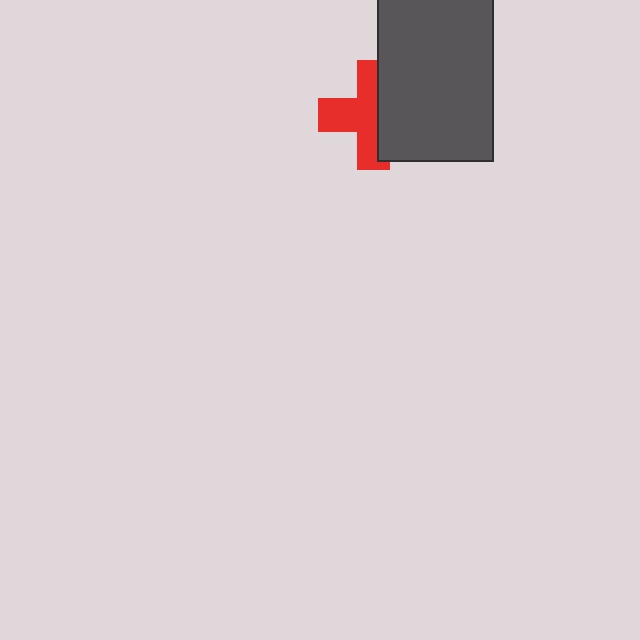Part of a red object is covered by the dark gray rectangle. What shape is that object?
It is a cross.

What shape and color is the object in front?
The object in front is a dark gray rectangle.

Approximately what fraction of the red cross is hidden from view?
Roughly 41% of the red cross is hidden behind the dark gray rectangle.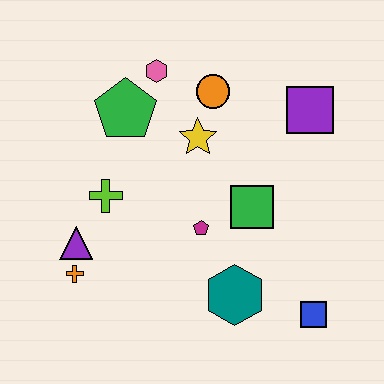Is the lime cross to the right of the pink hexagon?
No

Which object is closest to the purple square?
The orange circle is closest to the purple square.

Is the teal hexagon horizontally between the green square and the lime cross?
Yes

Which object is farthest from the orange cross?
The purple square is farthest from the orange cross.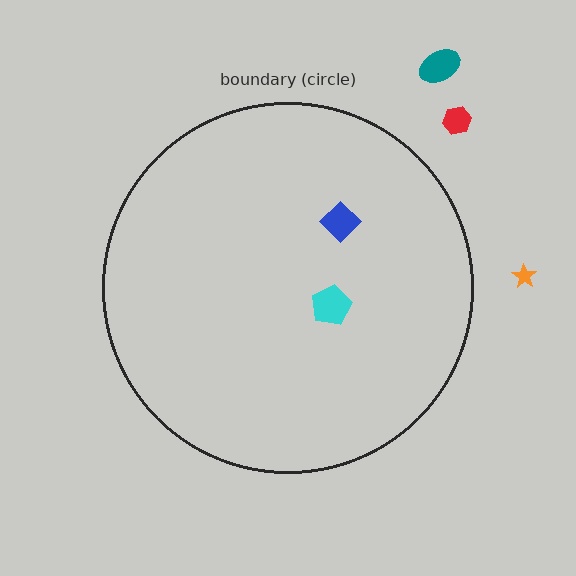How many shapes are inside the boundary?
2 inside, 3 outside.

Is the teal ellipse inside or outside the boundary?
Outside.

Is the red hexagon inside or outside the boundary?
Outside.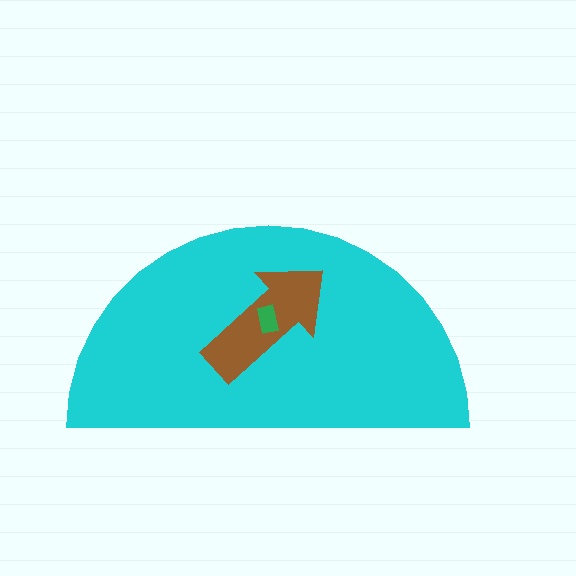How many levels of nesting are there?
3.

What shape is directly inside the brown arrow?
The green rectangle.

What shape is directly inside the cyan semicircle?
The brown arrow.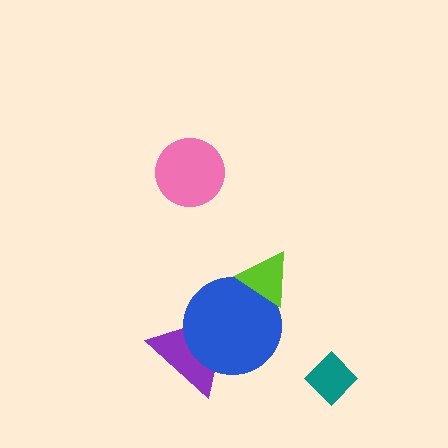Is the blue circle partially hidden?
Yes, it is partially covered by another shape.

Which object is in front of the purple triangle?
The blue circle is in front of the purple triangle.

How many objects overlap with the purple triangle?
1 object overlaps with the purple triangle.